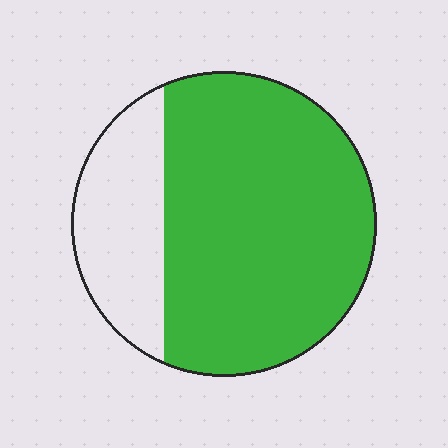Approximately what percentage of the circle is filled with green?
Approximately 75%.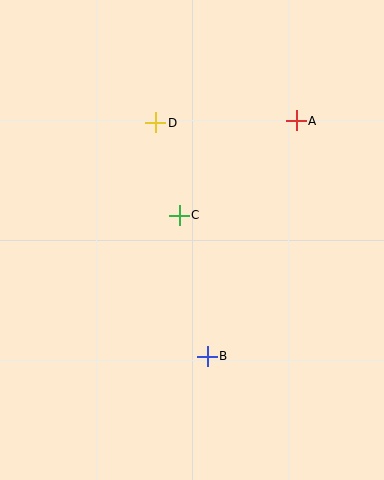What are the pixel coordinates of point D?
Point D is at (155, 123).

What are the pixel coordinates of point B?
Point B is at (207, 356).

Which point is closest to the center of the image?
Point C at (179, 215) is closest to the center.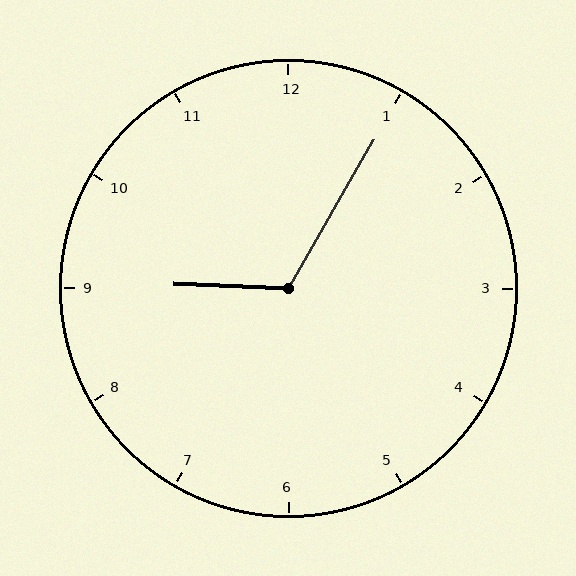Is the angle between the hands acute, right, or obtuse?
It is obtuse.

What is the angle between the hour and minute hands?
Approximately 118 degrees.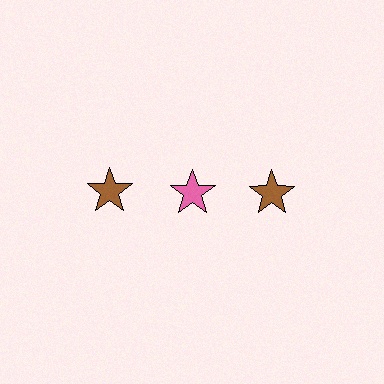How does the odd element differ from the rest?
It has a different color: pink instead of brown.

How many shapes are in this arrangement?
There are 3 shapes arranged in a grid pattern.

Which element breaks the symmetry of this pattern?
The pink star in the top row, second from left column breaks the symmetry. All other shapes are brown stars.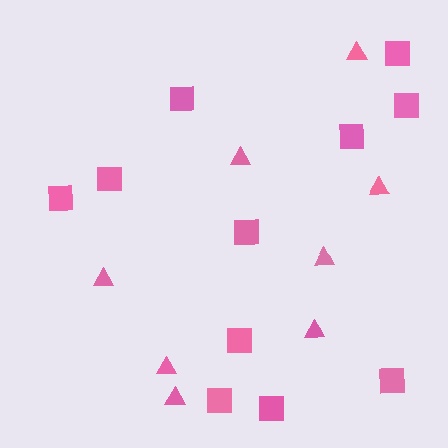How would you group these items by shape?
There are 2 groups: one group of squares (11) and one group of triangles (8).